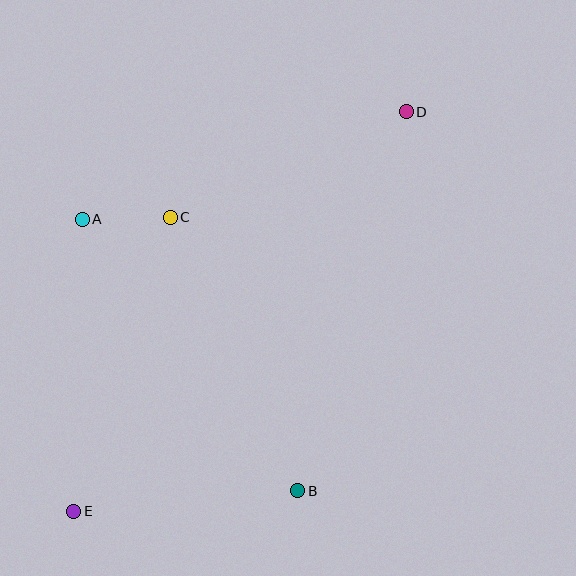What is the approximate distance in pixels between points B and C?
The distance between B and C is approximately 302 pixels.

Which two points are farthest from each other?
Points D and E are farthest from each other.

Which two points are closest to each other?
Points A and C are closest to each other.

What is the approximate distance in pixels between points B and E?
The distance between B and E is approximately 225 pixels.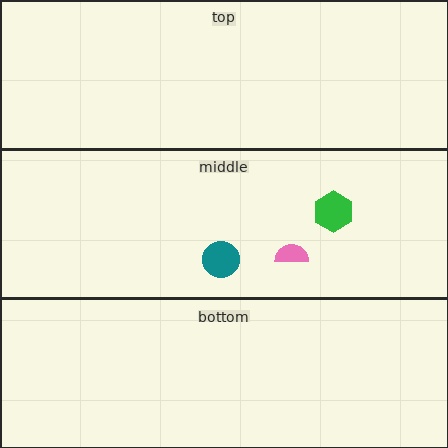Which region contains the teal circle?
The middle region.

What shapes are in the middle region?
The green hexagon, the pink semicircle, the teal circle.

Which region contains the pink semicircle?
The middle region.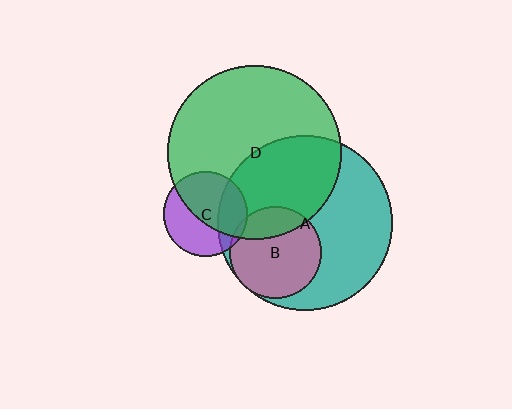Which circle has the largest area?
Circle A (teal).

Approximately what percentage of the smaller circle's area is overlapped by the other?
Approximately 30%.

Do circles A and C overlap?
Yes.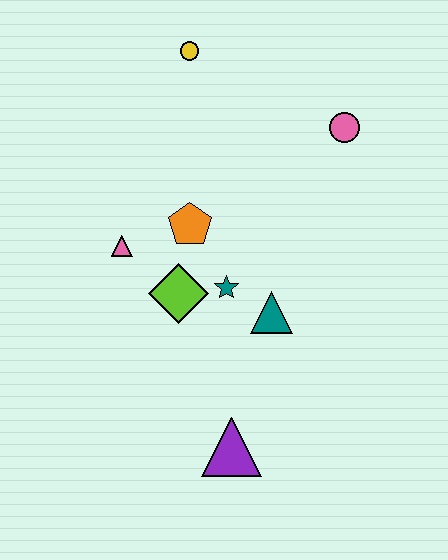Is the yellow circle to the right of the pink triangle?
Yes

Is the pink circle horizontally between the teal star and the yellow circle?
No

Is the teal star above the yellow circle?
No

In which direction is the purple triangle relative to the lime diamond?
The purple triangle is below the lime diamond.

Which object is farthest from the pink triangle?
The pink circle is farthest from the pink triangle.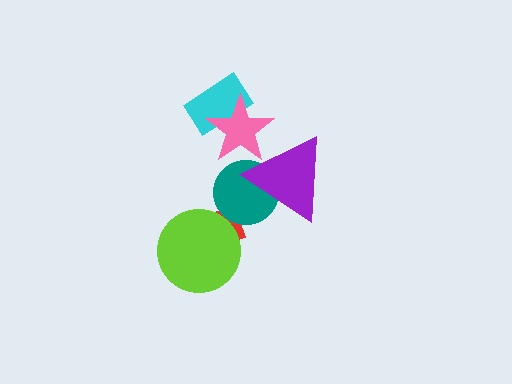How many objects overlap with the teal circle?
2 objects overlap with the teal circle.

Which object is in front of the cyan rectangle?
The pink star is in front of the cyan rectangle.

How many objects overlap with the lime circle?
1 object overlaps with the lime circle.